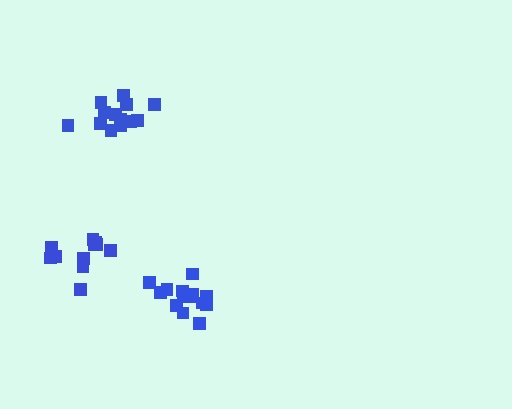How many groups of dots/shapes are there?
There are 3 groups.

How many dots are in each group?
Group 1: 14 dots, Group 2: 11 dots, Group 3: 13 dots (38 total).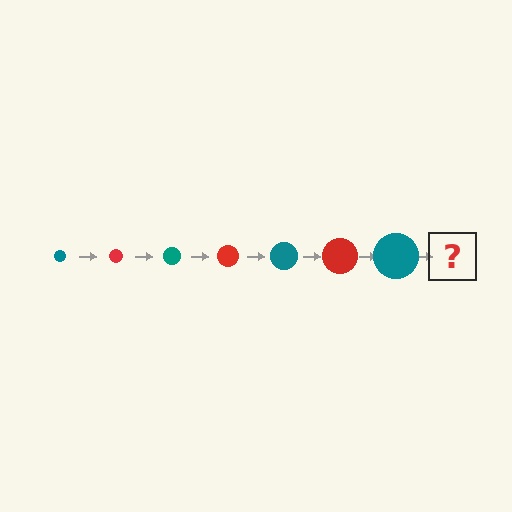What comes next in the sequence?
The next element should be a red circle, larger than the previous one.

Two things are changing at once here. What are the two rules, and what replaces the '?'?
The two rules are that the circle grows larger each step and the color cycles through teal and red. The '?' should be a red circle, larger than the previous one.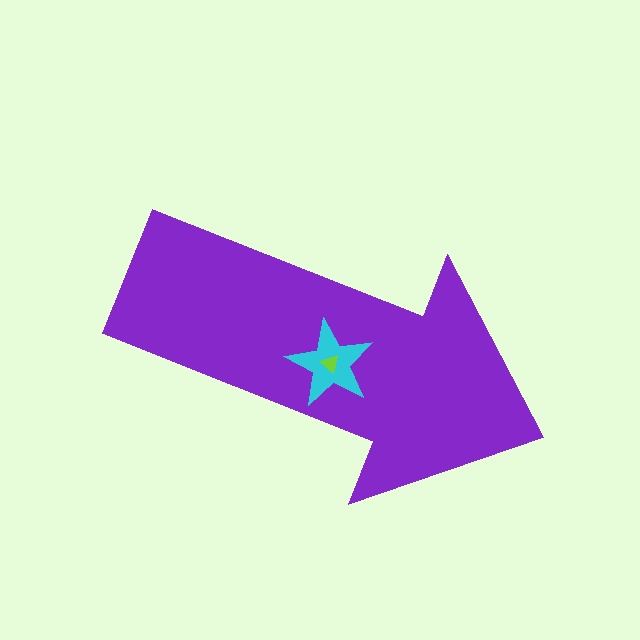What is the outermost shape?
The purple arrow.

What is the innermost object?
The lime triangle.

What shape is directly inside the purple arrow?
The cyan star.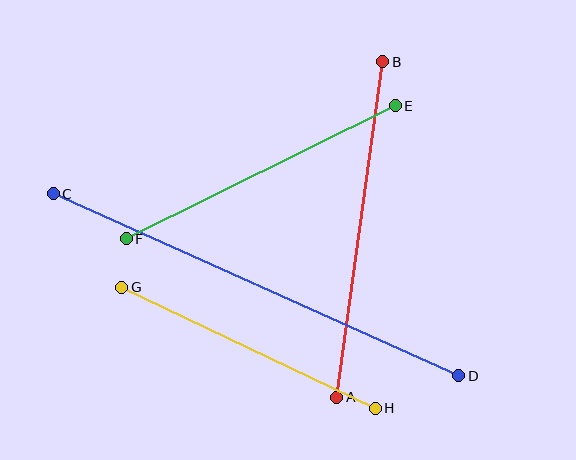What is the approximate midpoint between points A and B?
The midpoint is at approximately (360, 229) pixels.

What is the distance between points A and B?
The distance is approximately 338 pixels.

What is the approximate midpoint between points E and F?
The midpoint is at approximately (261, 172) pixels.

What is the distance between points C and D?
The distance is approximately 444 pixels.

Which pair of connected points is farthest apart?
Points C and D are farthest apart.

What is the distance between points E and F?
The distance is approximately 300 pixels.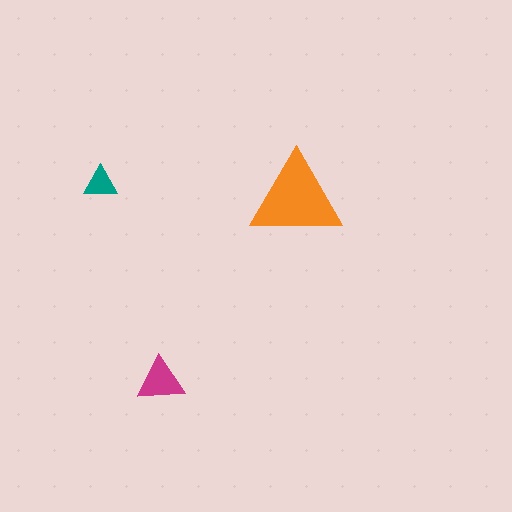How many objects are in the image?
There are 3 objects in the image.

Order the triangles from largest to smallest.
the orange one, the magenta one, the teal one.